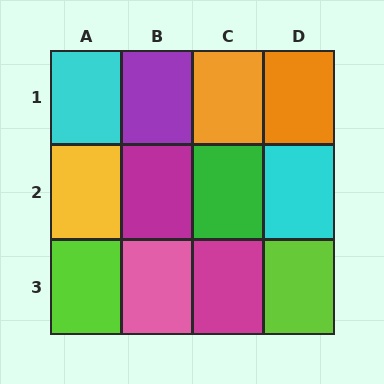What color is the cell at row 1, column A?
Cyan.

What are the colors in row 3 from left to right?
Lime, pink, magenta, lime.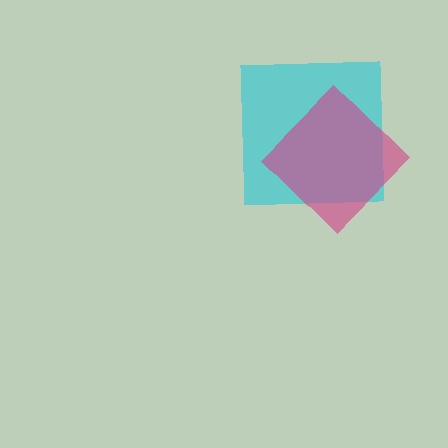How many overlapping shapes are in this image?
There are 2 overlapping shapes in the image.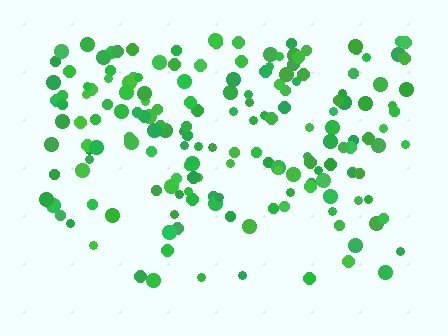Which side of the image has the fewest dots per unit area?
The bottom.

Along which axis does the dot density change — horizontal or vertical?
Vertical.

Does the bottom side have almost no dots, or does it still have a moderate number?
Still a moderate number, just noticeably fewer than the top.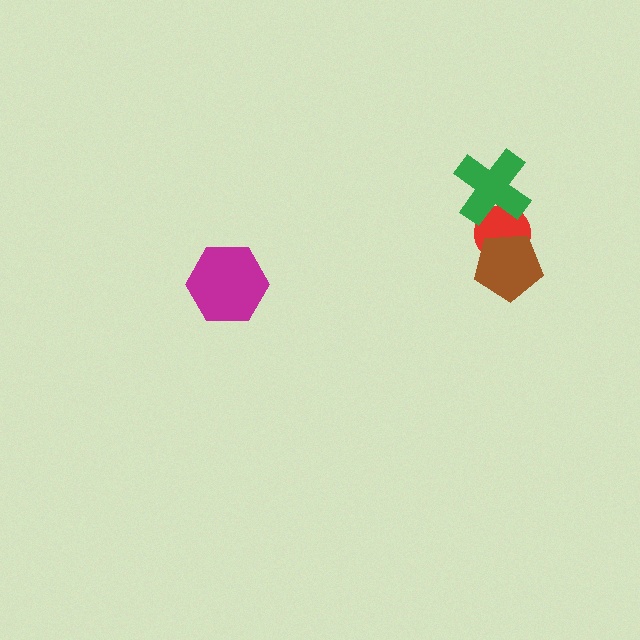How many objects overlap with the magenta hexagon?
0 objects overlap with the magenta hexagon.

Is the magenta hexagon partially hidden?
No, no other shape covers it.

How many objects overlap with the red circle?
2 objects overlap with the red circle.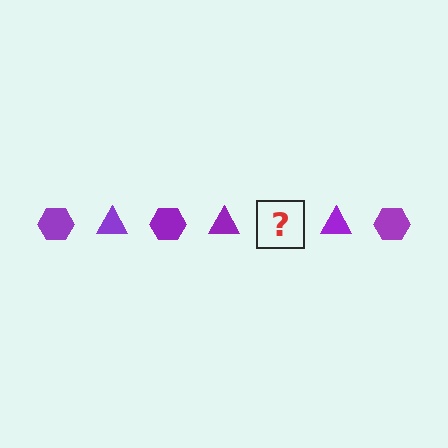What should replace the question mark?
The question mark should be replaced with a purple hexagon.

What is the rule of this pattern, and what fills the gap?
The rule is that the pattern cycles through hexagon, triangle shapes in purple. The gap should be filled with a purple hexagon.